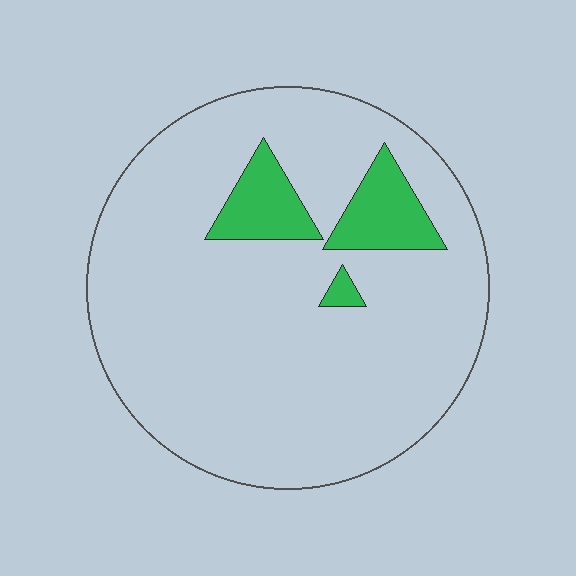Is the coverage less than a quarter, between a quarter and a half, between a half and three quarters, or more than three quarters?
Less than a quarter.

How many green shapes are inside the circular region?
3.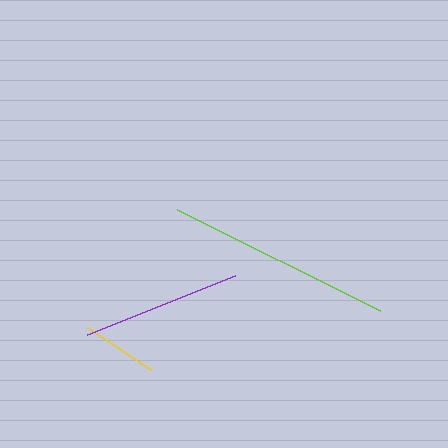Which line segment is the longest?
The lime line is the longest at approximately 227 pixels.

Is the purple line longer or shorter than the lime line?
The lime line is longer than the purple line.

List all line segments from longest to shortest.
From longest to shortest: lime, purple, yellow.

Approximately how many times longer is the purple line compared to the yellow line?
The purple line is approximately 2.1 times the length of the yellow line.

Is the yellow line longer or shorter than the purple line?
The purple line is longer than the yellow line.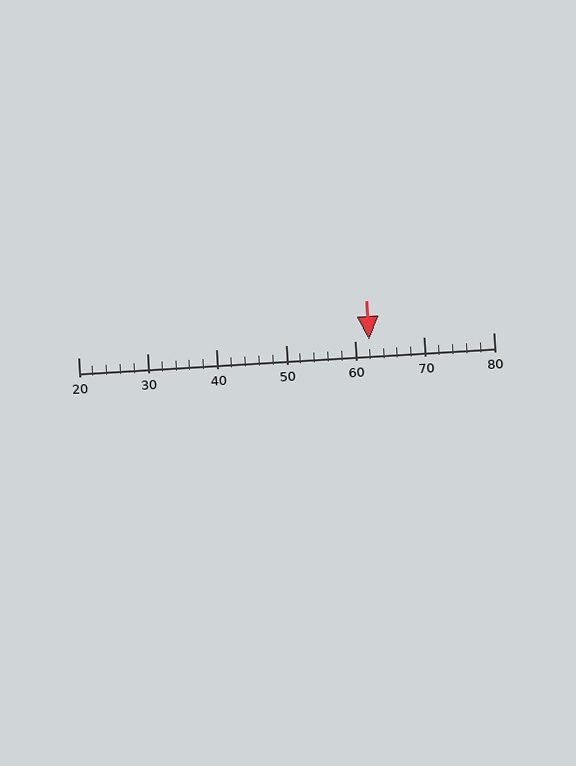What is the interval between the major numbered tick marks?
The major tick marks are spaced 10 units apart.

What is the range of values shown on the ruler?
The ruler shows values from 20 to 80.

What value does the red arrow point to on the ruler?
The red arrow points to approximately 62.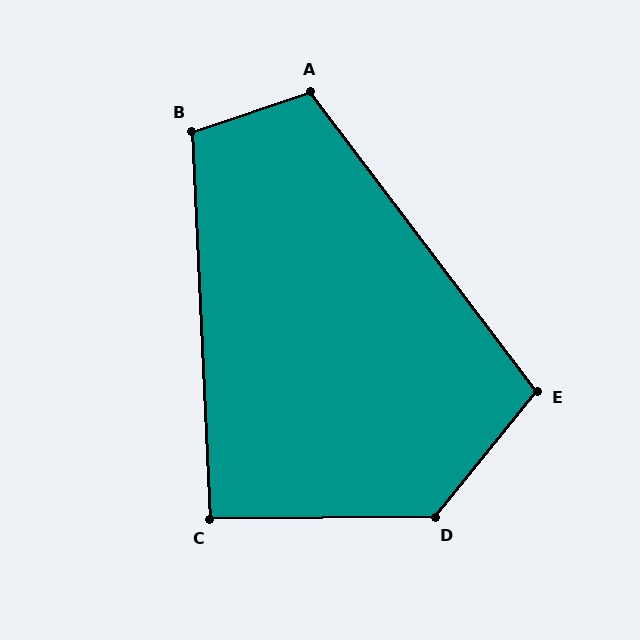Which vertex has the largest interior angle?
D, at approximately 130 degrees.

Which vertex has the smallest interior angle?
C, at approximately 92 degrees.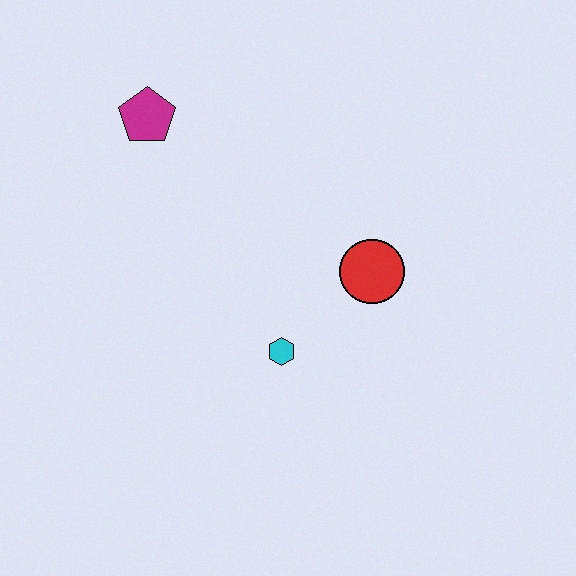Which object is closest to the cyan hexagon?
The red circle is closest to the cyan hexagon.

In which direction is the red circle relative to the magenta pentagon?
The red circle is to the right of the magenta pentagon.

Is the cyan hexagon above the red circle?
No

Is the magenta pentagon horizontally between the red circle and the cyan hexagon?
No